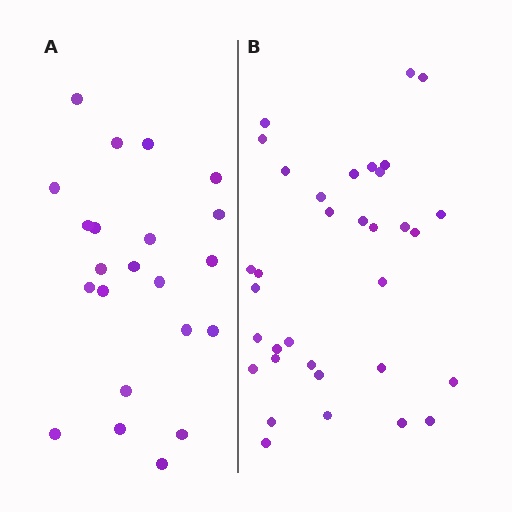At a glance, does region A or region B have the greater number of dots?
Region B (the right region) has more dots.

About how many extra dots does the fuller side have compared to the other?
Region B has roughly 12 or so more dots than region A.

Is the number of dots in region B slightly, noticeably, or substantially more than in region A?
Region B has substantially more. The ratio is roughly 1.5 to 1.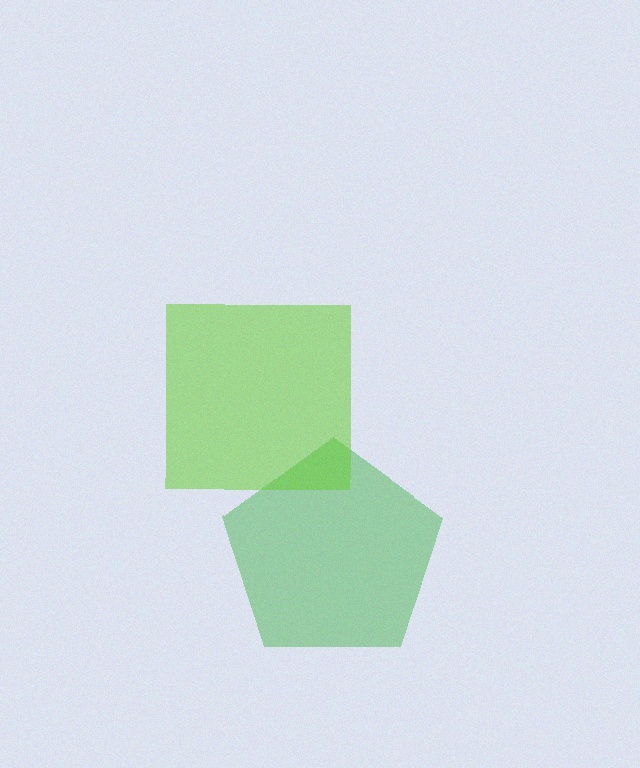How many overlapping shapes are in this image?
There are 2 overlapping shapes in the image.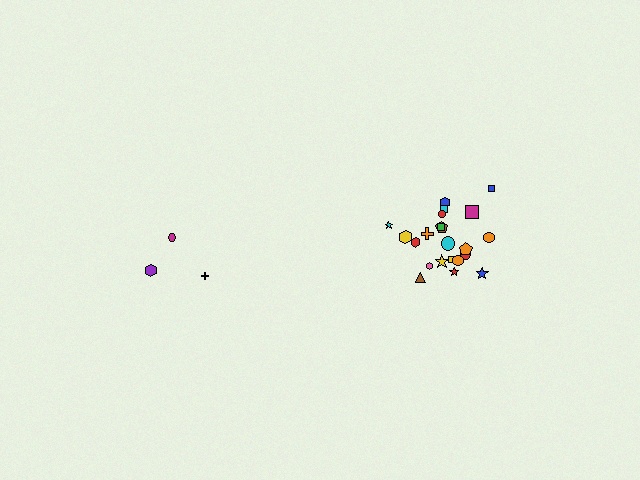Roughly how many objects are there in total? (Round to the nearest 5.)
Roughly 25 objects in total.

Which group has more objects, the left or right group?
The right group.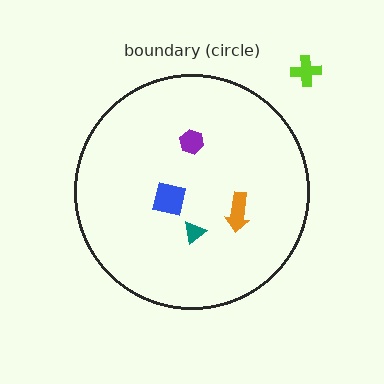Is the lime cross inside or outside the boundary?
Outside.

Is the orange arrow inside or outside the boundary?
Inside.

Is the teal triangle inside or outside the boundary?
Inside.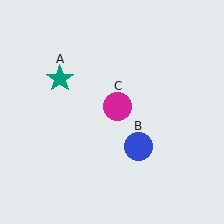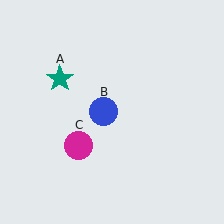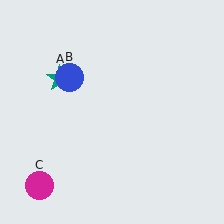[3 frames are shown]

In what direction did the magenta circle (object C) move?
The magenta circle (object C) moved down and to the left.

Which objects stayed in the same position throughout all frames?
Teal star (object A) remained stationary.